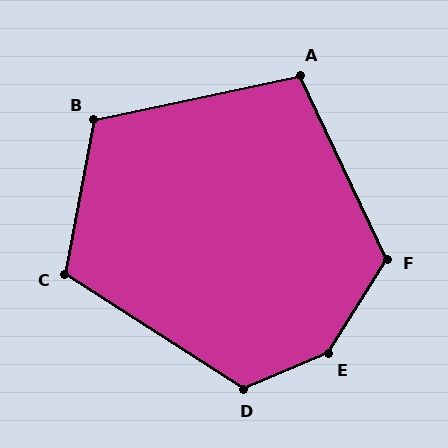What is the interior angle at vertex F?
Approximately 123 degrees (obtuse).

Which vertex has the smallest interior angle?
A, at approximately 103 degrees.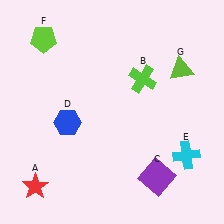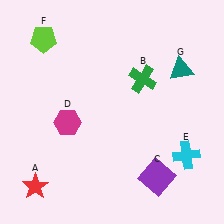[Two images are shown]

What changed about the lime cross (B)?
In Image 1, B is lime. In Image 2, it changed to green.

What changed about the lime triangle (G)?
In Image 1, G is lime. In Image 2, it changed to teal.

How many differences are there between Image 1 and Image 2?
There are 3 differences between the two images.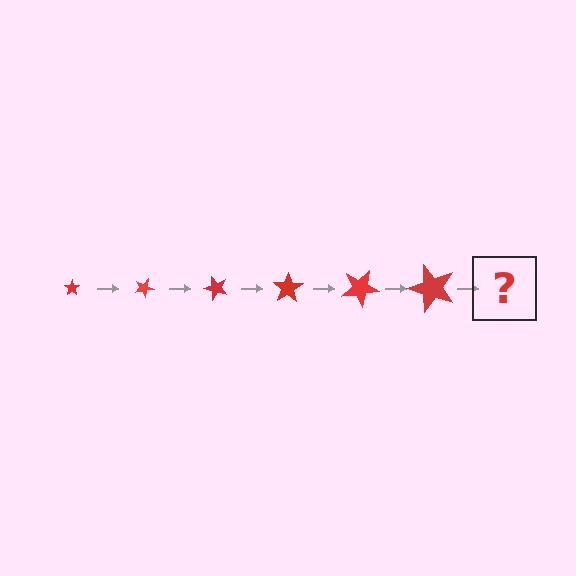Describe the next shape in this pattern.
It should be a star, larger than the previous one and rotated 150 degrees from the start.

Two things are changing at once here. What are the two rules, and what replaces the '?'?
The two rules are that the star grows larger each step and it rotates 25 degrees each step. The '?' should be a star, larger than the previous one and rotated 150 degrees from the start.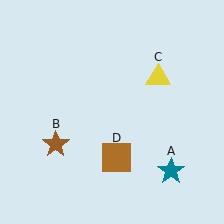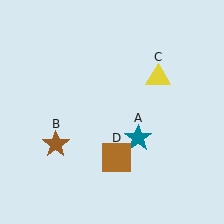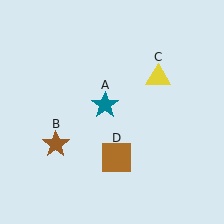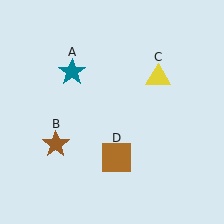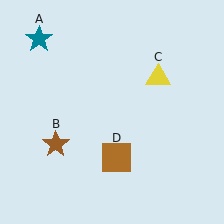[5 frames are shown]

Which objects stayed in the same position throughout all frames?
Brown star (object B) and yellow triangle (object C) and brown square (object D) remained stationary.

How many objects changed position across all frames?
1 object changed position: teal star (object A).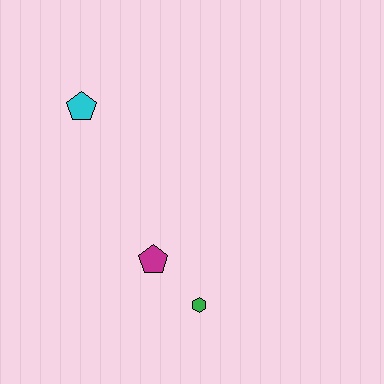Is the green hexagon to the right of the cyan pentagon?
Yes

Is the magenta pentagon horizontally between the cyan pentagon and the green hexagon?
Yes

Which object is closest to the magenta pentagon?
The green hexagon is closest to the magenta pentagon.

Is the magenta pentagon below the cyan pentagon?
Yes